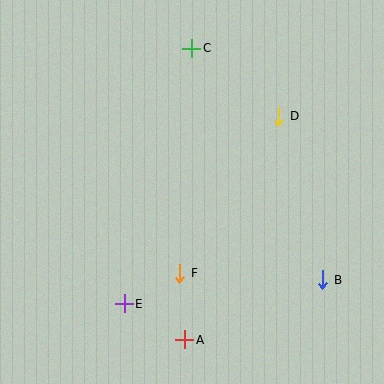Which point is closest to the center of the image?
Point F at (180, 273) is closest to the center.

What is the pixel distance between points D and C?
The distance between D and C is 111 pixels.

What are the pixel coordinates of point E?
Point E is at (124, 304).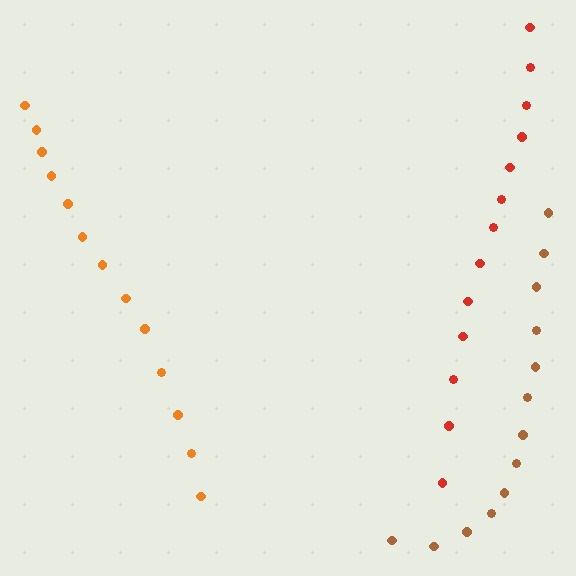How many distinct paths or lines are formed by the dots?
There are 3 distinct paths.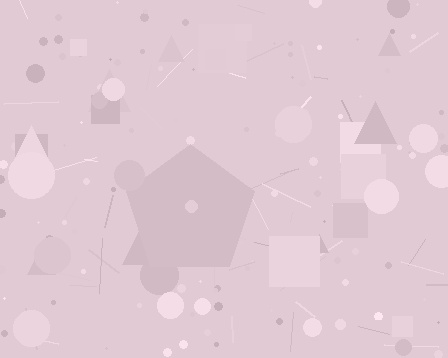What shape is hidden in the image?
A pentagon is hidden in the image.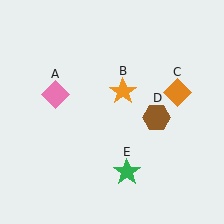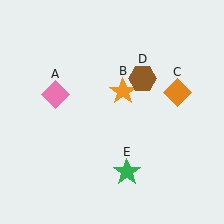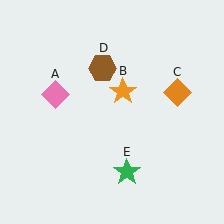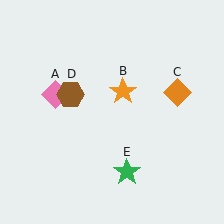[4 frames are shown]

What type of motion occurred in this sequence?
The brown hexagon (object D) rotated counterclockwise around the center of the scene.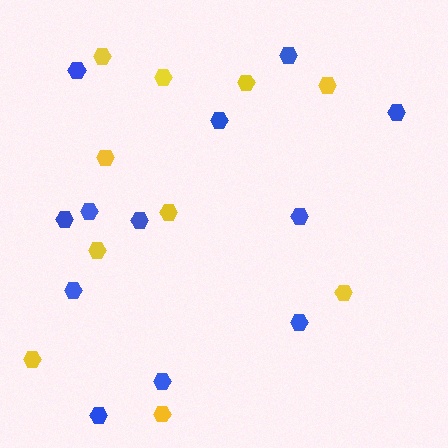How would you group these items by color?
There are 2 groups: one group of yellow hexagons (10) and one group of blue hexagons (12).